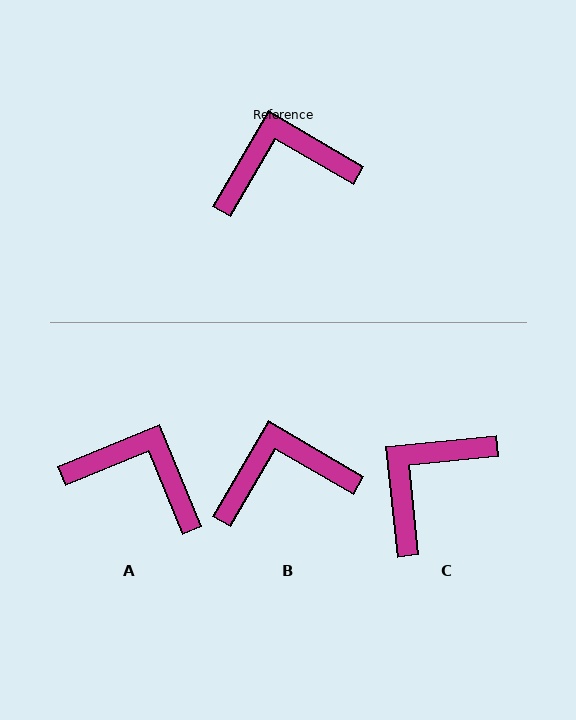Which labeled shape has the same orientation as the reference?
B.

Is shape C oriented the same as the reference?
No, it is off by about 36 degrees.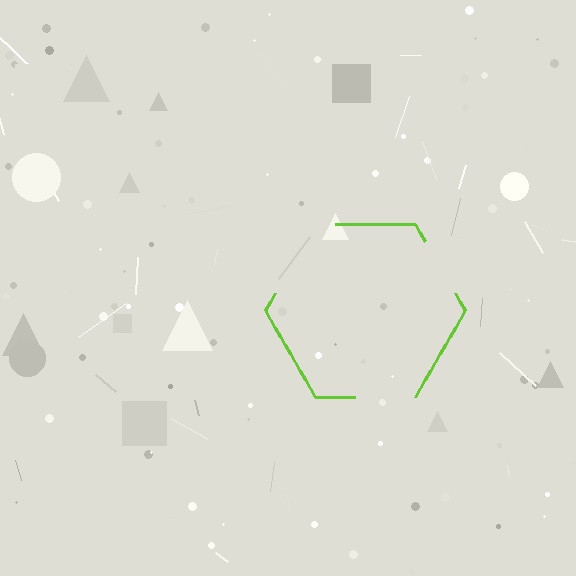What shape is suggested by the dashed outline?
The dashed outline suggests a hexagon.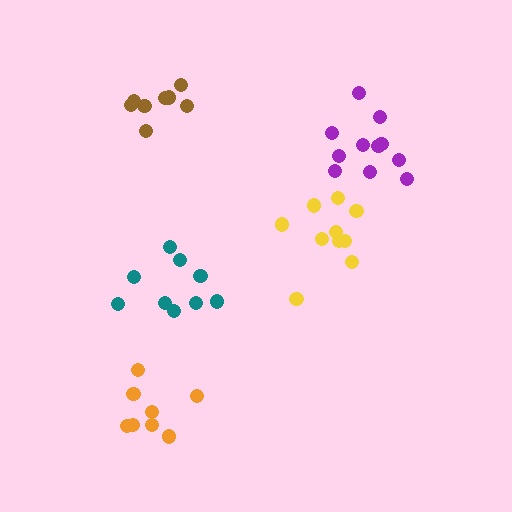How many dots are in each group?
Group 1: 8 dots, Group 2: 10 dots, Group 3: 8 dots, Group 4: 11 dots, Group 5: 9 dots (46 total).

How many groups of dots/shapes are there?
There are 5 groups.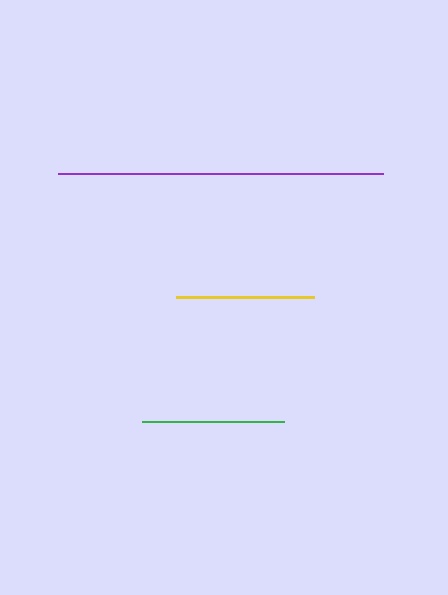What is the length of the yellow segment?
The yellow segment is approximately 137 pixels long.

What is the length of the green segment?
The green segment is approximately 143 pixels long.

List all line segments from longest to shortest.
From longest to shortest: purple, green, yellow.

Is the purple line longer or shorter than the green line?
The purple line is longer than the green line.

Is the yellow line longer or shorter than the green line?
The green line is longer than the yellow line.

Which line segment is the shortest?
The yellow line is the shortest at approximately 137 pixels.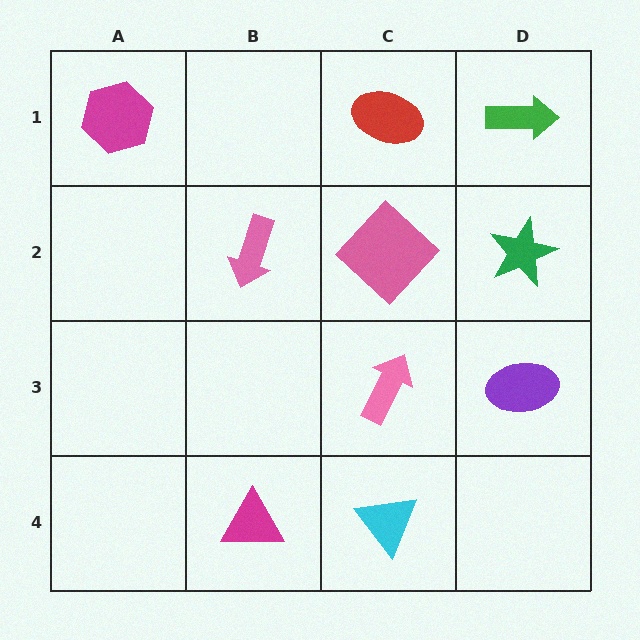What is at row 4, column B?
A magenta triangle.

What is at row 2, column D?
A green star.